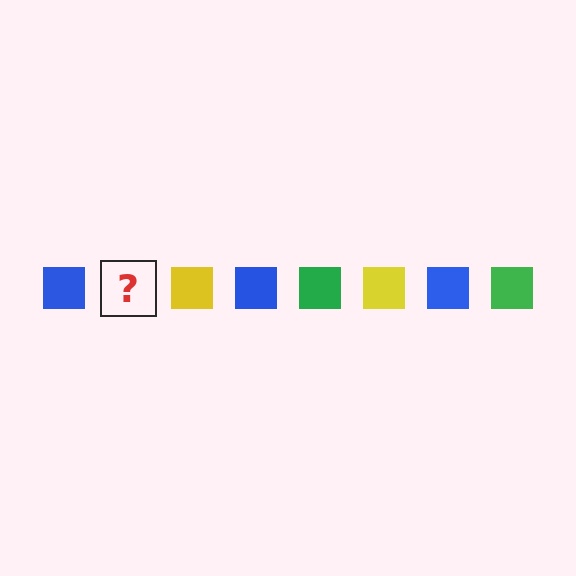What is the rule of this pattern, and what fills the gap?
The rule is that the pattern cycles through blue, green, yellow squares. The gap should be filled with a green square.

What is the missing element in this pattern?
The missing element is a green square.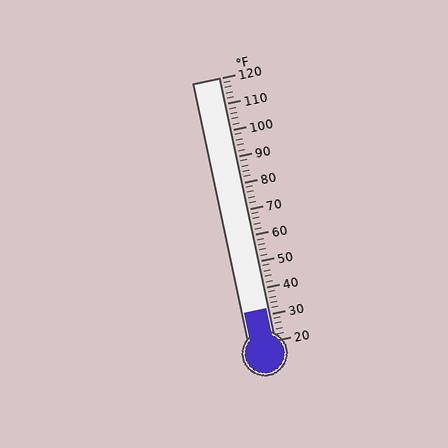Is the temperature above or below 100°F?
The temperature is below 100°F.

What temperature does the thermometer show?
The thermometer shows approximately 32°F.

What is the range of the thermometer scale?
The thermometer scale ranges from 20°F to 120°F.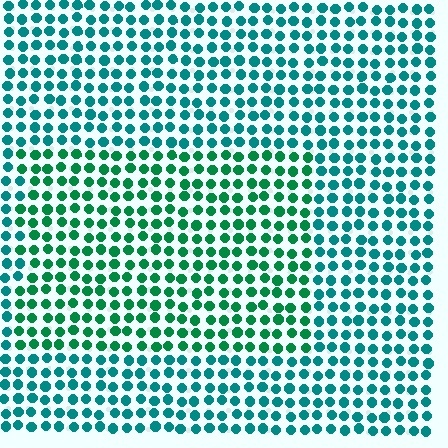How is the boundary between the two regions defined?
The boundary is defined purely by a slight shift in hue (about 30 degrees). Spacing, size, and orientation are identical on both sides.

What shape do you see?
I see a rectangle.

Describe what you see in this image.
The image is filled with small teal elements in a uniform arrangement. A rectangle-shaped region is visible where the elements are tinted to a slightly different hue, forming a subtle color boundary.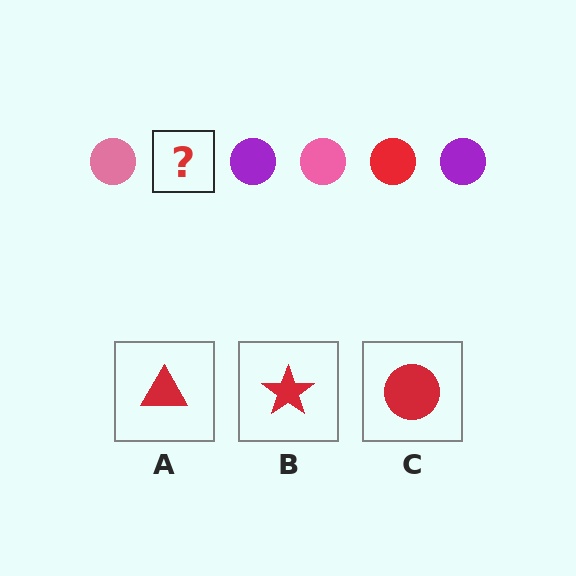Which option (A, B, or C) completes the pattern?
C.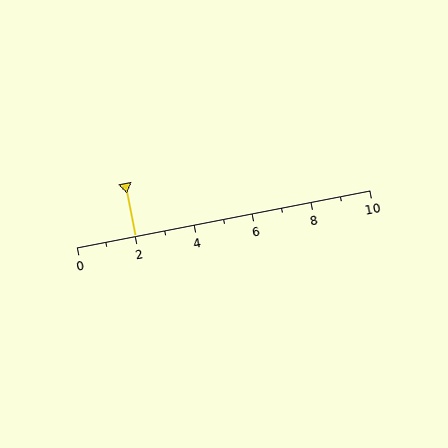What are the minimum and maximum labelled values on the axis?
The axis runs from 0 to 10.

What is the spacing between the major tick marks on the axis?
The major ticks are spaced 2 apart.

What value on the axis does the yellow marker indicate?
The marker indicates approximately 2.